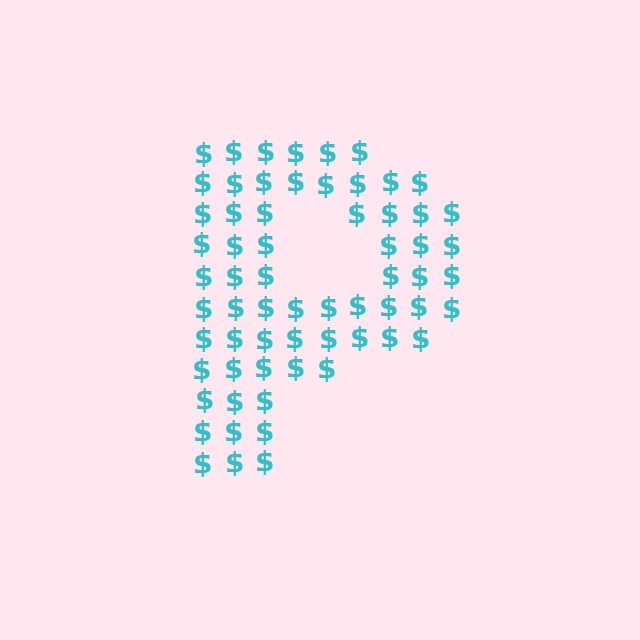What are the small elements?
The small elements are dollar signs.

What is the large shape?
The large shape is the letter P.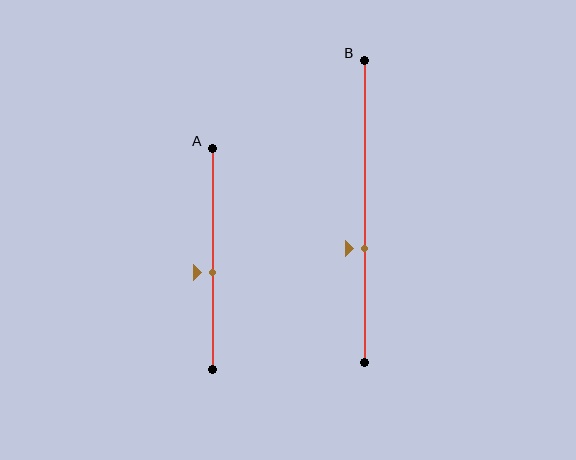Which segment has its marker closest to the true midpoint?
Segment A has its marker closest to the true midpoint.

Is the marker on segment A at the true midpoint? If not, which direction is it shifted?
No, the marker on segment A is shifted downward by about 6% of the segment length.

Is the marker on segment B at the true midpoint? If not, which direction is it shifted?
No, the marker on segment B is shifted downward by about 12% of the segment length.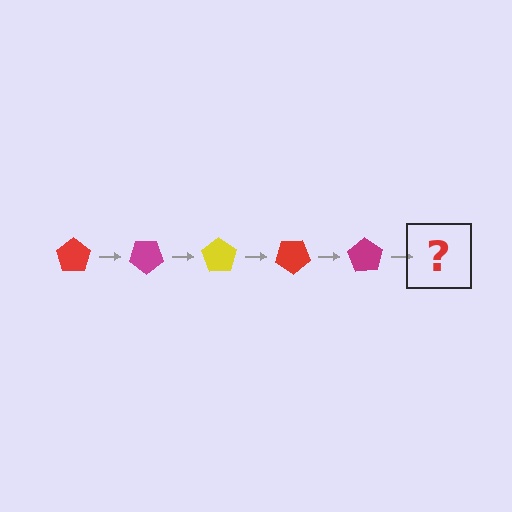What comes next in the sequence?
The next element should be a yellow pentagon, rotated 175 degrees from the start.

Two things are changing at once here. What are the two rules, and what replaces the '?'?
The two rules are that it rotates 35 degrees each step and the color cycles through red, magenta, and yellow. The '?' should be a yellow pentagon, rotated 175 degrees from the start.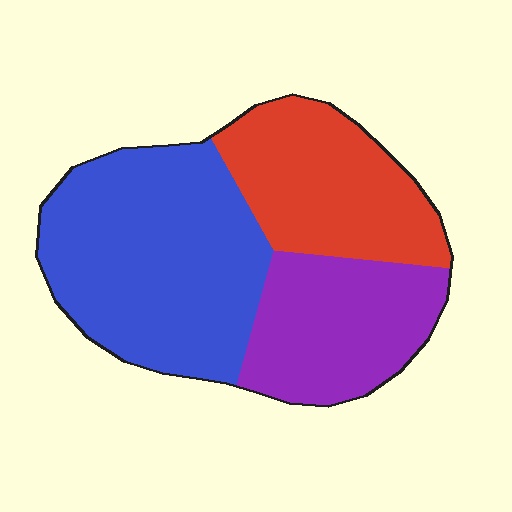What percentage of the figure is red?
Red covers roughly 30% of the figure.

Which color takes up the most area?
Blue, at roughly 45%.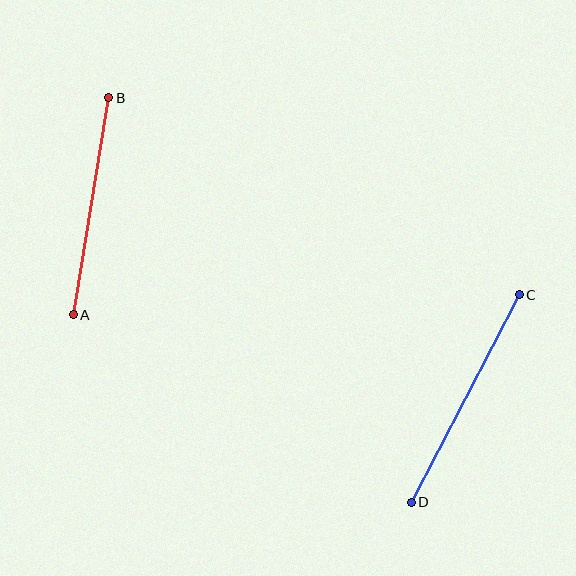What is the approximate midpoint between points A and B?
The midpoint is at approximately (91, 206) pixels.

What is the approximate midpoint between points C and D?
The midpoint is at approximately (465, 399) pixels.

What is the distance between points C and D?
The distance is approximately 234 pixels.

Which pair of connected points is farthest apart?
Points C and D are farthest apart.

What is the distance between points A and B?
The distance is approximately 220 pixels.